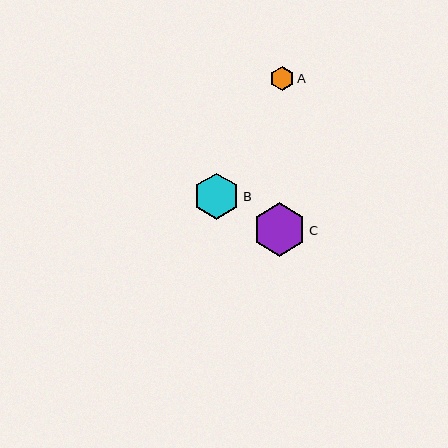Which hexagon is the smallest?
Hexagon A is the smallest with a size of approximately 24 pixels.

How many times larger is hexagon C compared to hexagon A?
Hexagon C is approximately 2.2 times the size of hexagon A.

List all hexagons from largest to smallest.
From largest to smallest: C, B, A.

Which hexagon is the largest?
Hexagon C is the largest with a size of approximately 53 pixels.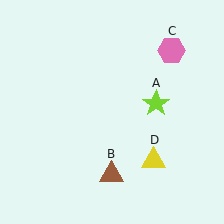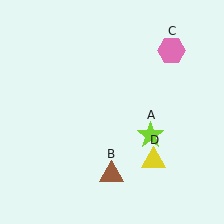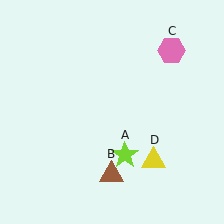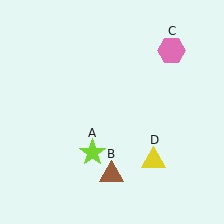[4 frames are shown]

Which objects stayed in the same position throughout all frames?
Brown triangle (object B) and pink hexagon (object C) and yellow triangle (object D) remained stationary.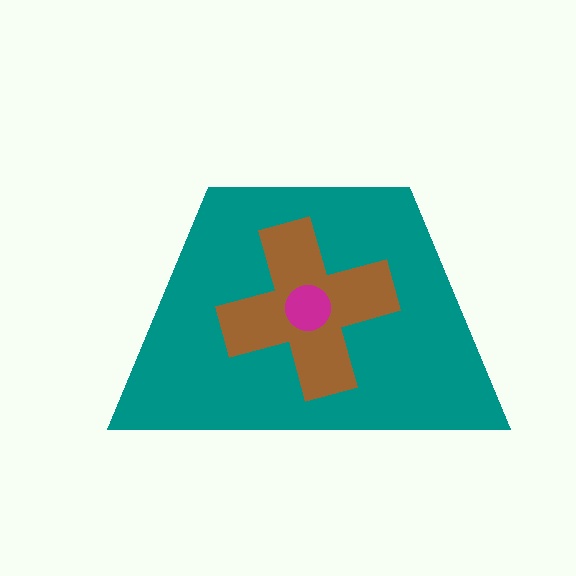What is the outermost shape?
The teal trapezoid.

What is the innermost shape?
The magenta circle.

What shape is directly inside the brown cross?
The magenta circle.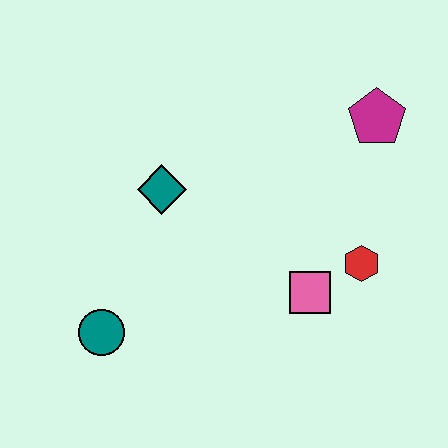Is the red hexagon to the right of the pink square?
Yes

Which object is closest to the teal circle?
The teal diamond is closest to the teal circle.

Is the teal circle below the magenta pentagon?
Yes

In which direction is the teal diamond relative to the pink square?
The teal diamond is to the left of the pink square.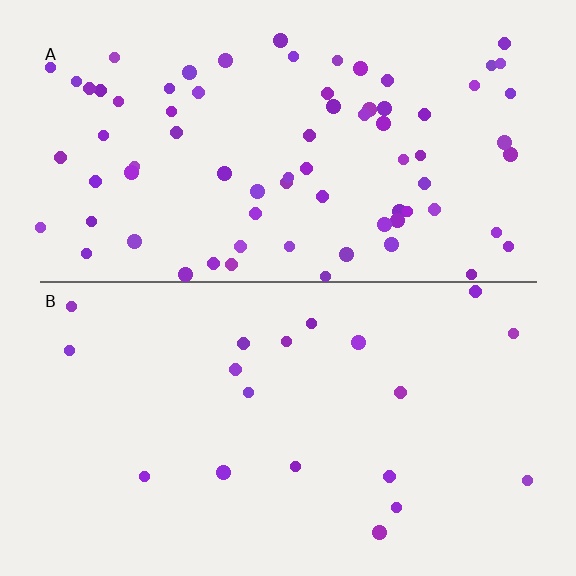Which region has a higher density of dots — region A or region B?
A (the top).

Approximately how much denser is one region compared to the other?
Approximately 3.9× — region A over region B.